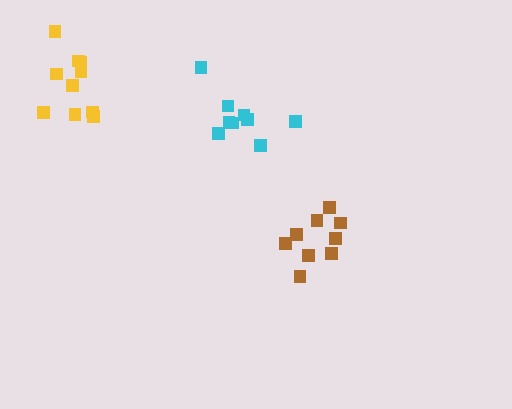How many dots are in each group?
Group 1: 9 dots, Group 2: 9 dots, Group 3: 10 dots (28 total).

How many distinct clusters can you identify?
There are 3 distinct clusters.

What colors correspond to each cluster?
The clusters are colored: cyan, brown, yellow.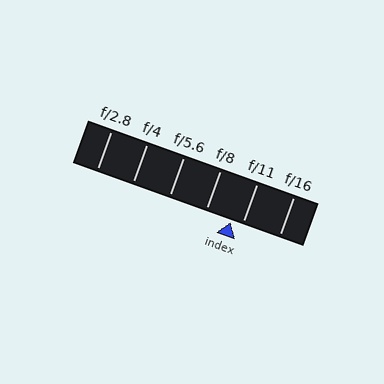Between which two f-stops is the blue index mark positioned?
The index mark is between f/8 and f/11.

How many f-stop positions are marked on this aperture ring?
There are 6 f-stop positions marked.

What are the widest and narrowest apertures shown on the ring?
The widest aperture shown is f/2.8 and the narrowest is f/16.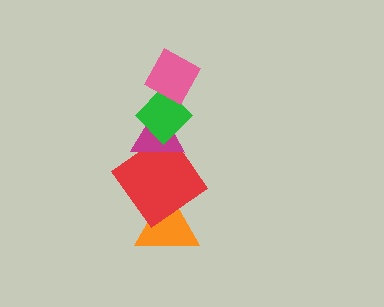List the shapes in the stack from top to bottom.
From top to bottom: the pink diamond, the green diamond, the magenta triangle, the red diamond, the orange triangle.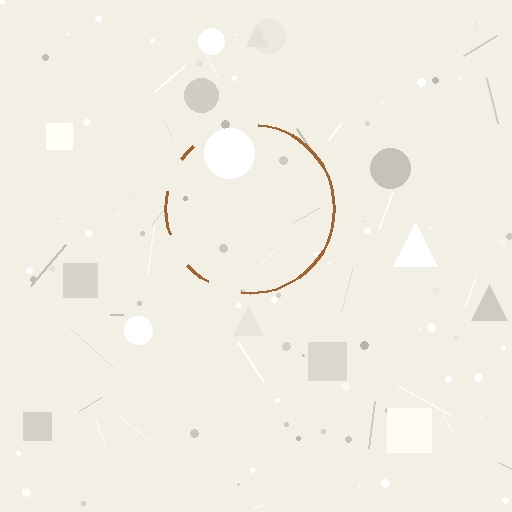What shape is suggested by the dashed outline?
The dashed outline suggests a circle.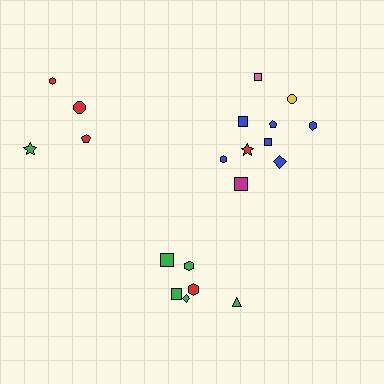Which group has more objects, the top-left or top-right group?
The top-right group.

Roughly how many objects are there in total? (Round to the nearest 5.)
Roughly 20 objects in total.